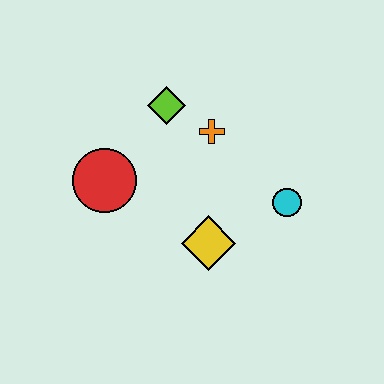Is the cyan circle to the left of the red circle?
No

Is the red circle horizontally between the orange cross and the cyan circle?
No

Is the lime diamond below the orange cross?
No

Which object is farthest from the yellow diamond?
The lime diamond is farthest from the yellow diamond.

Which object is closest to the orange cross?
The lime diamond is closest to the orange cross.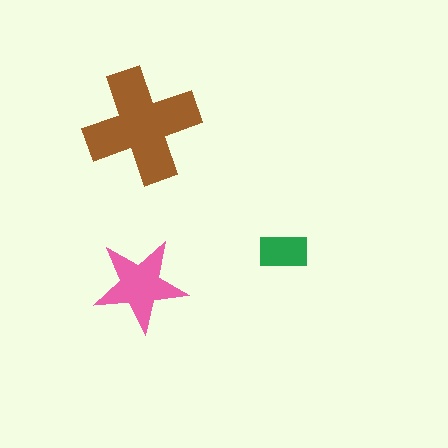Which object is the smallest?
The green rectangle.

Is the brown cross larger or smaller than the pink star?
Larger.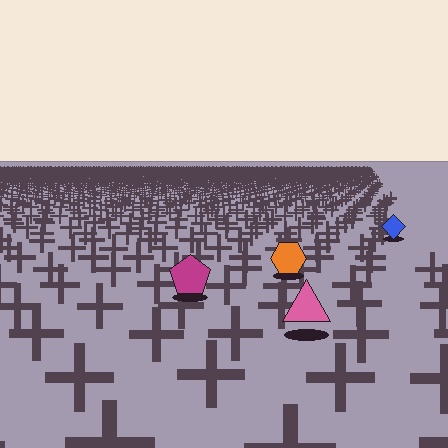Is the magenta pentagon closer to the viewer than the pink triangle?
No. The pink triangle is closer — you can tell from the texture gradient: the ground texture is coarser near it.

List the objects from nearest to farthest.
From nearest to farthest: the pink triangle, the magenta pentagon, the orange hexagon, the blue diamond.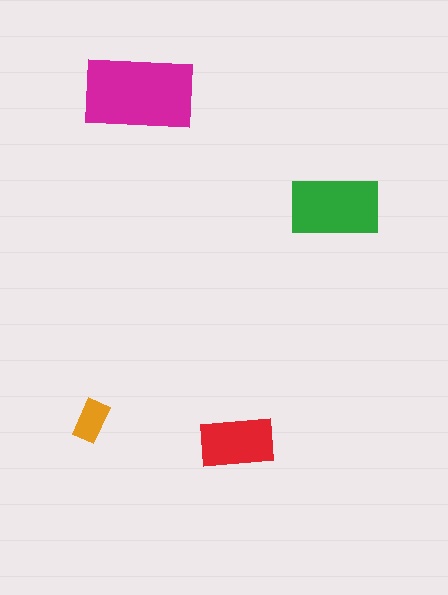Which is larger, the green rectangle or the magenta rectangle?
The magenta one.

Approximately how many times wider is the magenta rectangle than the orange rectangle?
About 2.5 times wider.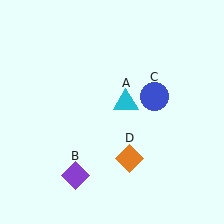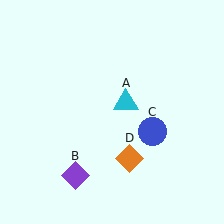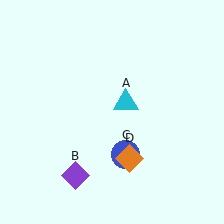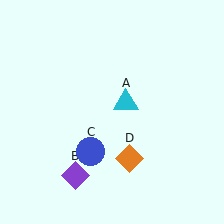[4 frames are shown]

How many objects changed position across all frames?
1 object changed position: blue circle (object C).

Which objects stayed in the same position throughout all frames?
Cyan triangle (object A) and purple diamond (object B) and orange diamond (object D) remained stationary.